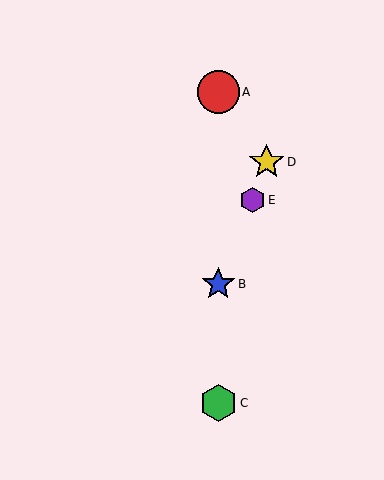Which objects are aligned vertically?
Objects A, B, C are aligned vertically.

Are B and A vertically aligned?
Yes, both are at x≈218.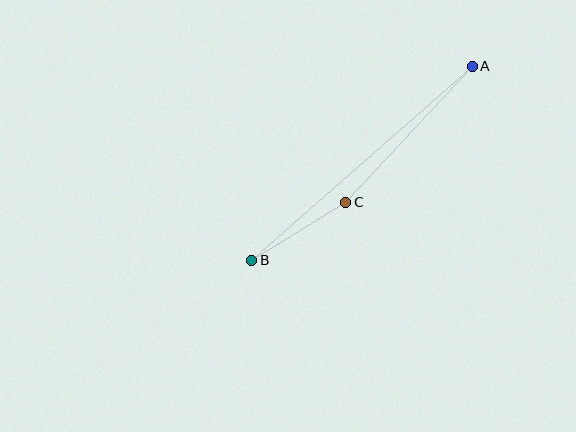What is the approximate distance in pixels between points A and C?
The distance between A and C is approximately 186 pixels.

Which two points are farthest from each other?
Points A and B are farthest from each other.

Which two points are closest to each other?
Points B and C are closest to each other.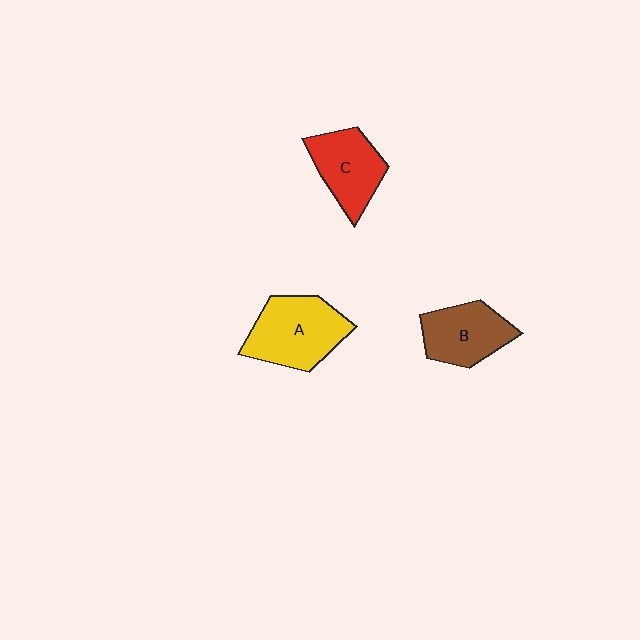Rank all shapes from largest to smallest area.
From largest to smallest: A (yellow), C (red), B (brown).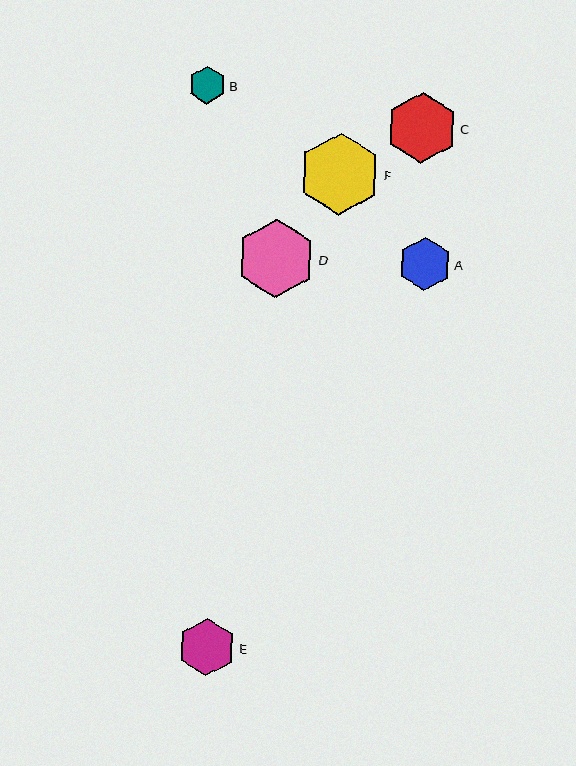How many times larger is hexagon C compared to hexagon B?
Hexagon C is approximately 1.9 times the size of hexagon B.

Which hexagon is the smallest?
Hexagon B is the smallest with a size of approximately 38 pixels.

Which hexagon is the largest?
Hexagon F is the largest with a size of approximately 82 pixels.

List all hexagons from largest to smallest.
From largest to smallest: F, D, C, E, A, B.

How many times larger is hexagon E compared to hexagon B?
Hexagon E is approximately 1.5 times the size of hexagon B.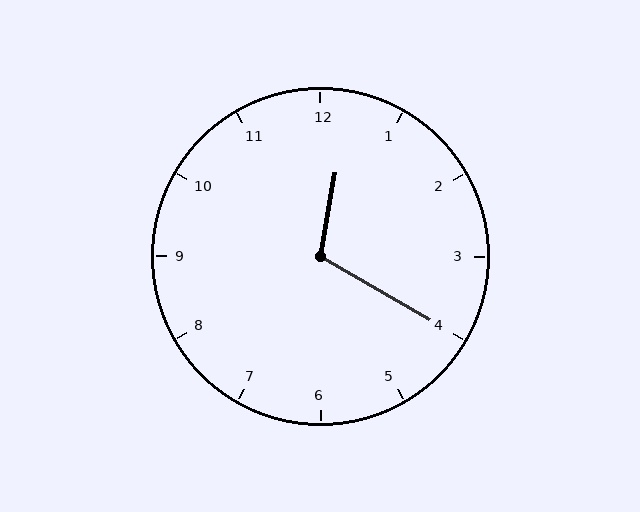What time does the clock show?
12:20.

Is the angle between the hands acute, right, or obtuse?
It is obtuse.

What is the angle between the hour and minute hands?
Approximately 110 degrees.